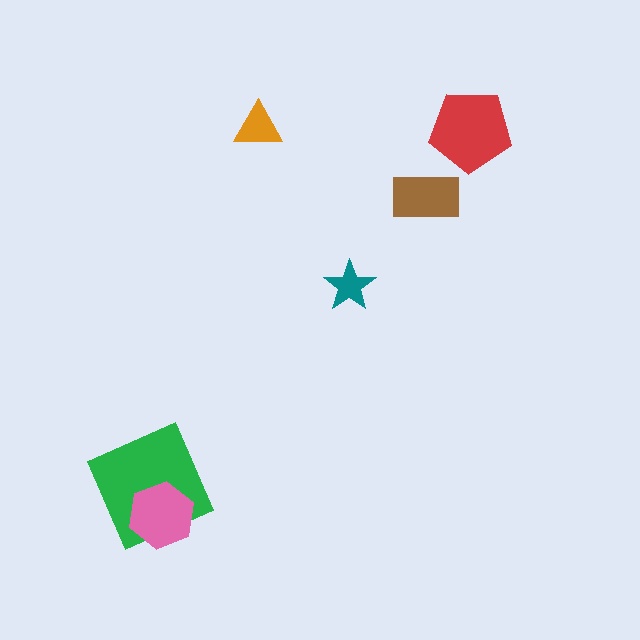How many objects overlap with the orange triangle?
0 objects overlap with the orange triangle.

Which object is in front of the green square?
The pink hexagon is in front of the green square.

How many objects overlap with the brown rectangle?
0 objects overlap with the brown rectangle.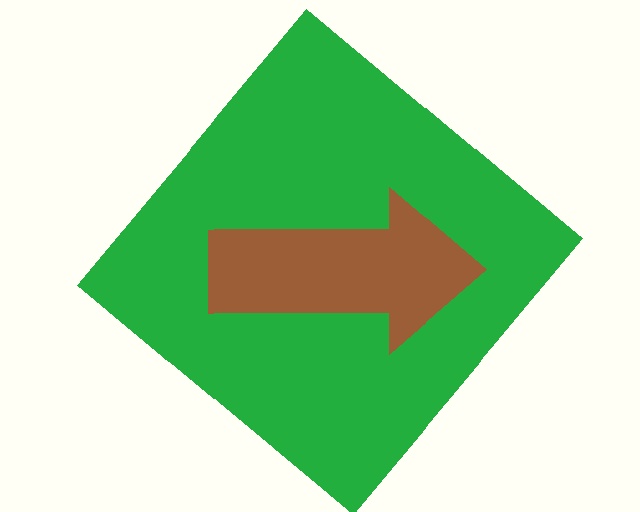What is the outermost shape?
The green diamond.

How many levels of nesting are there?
2.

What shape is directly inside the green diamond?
The brown arrow.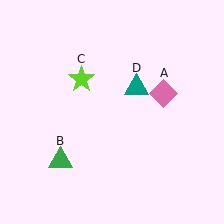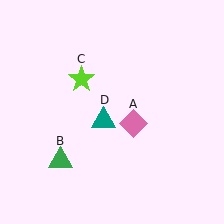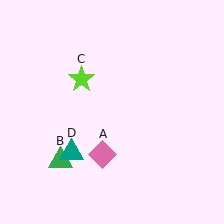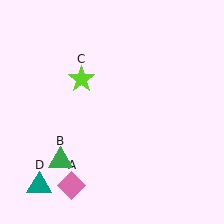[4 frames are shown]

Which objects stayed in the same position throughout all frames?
Green triangle (object B) and lime star (object C) remained stationary.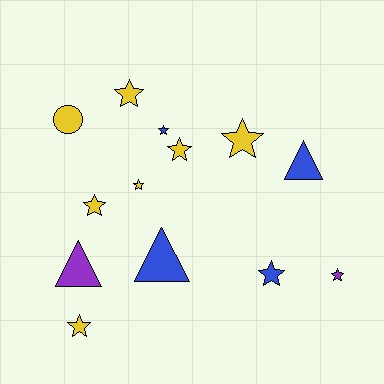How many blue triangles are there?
There are 2 blue triangles.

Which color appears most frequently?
Yellow, with 7 objects.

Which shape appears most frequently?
Star, with 9 objects.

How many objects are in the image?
There are 13 objects.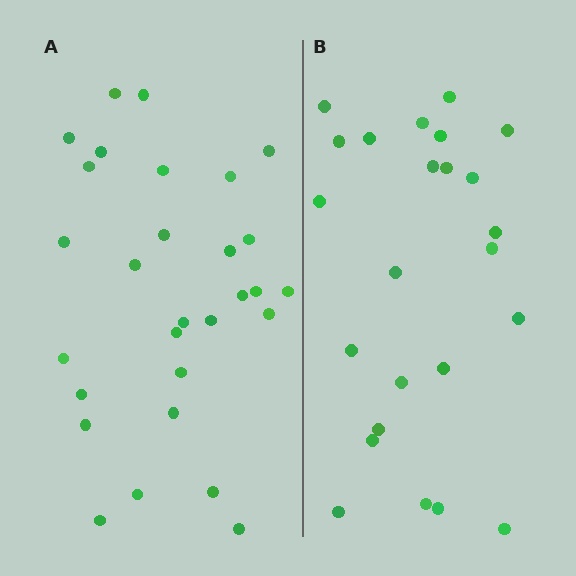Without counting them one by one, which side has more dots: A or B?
Region A (the left region) has more dots.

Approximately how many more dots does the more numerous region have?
Region A has about 5 more dots than region B.